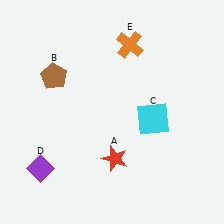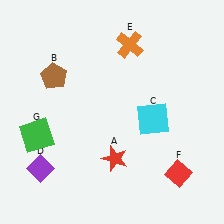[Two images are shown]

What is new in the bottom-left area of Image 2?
A green square (G) was added in the bottom-left area of Image 2.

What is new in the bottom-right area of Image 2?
A red diamond (F) was added in the bottom-right area of Image 2.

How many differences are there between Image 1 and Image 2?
There are 2 differences between the two images.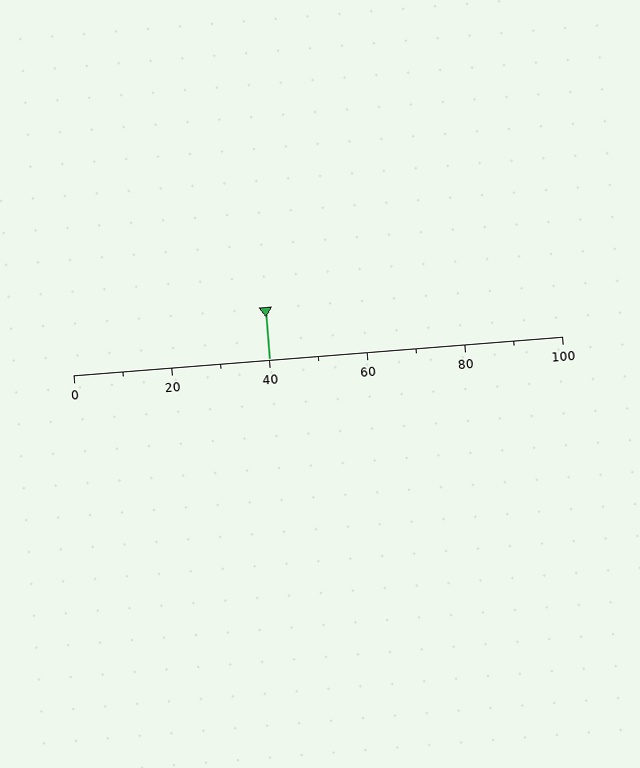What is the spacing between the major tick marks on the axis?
The major ticks are spaced 20 apart.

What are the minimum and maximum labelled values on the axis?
The axis runs from 0 to 100.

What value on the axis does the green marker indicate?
The marker indicates approximately 40.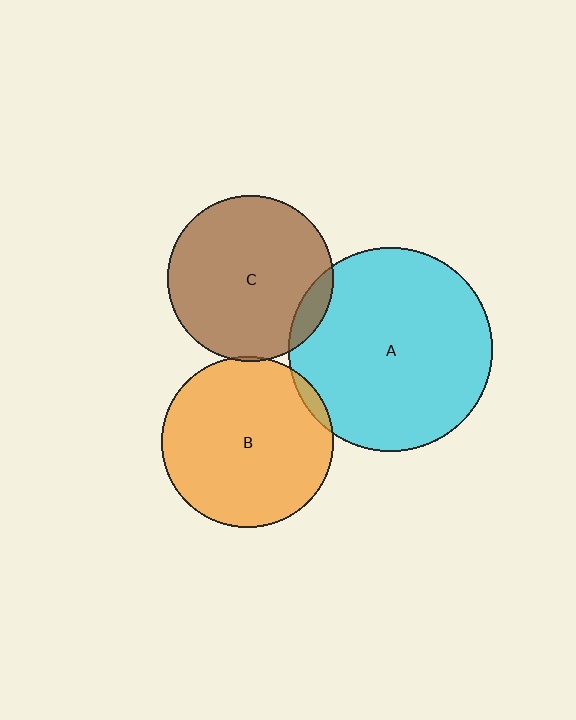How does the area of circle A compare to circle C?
Approximately 1.5 times.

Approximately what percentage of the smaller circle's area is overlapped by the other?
Approximately 10%.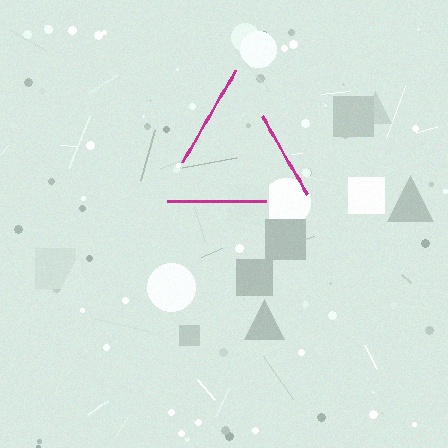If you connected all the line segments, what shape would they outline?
They would outline a triangle.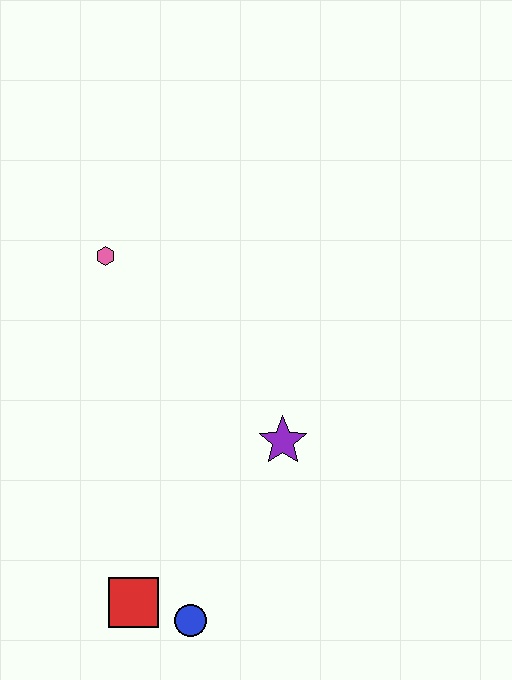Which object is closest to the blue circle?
The red square is closest to the blue circle.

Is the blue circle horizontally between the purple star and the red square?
Yes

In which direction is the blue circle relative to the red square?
The blue circle is to the right of the red square.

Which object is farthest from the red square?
The pink hexagon is farthest from the red square.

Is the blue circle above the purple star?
No